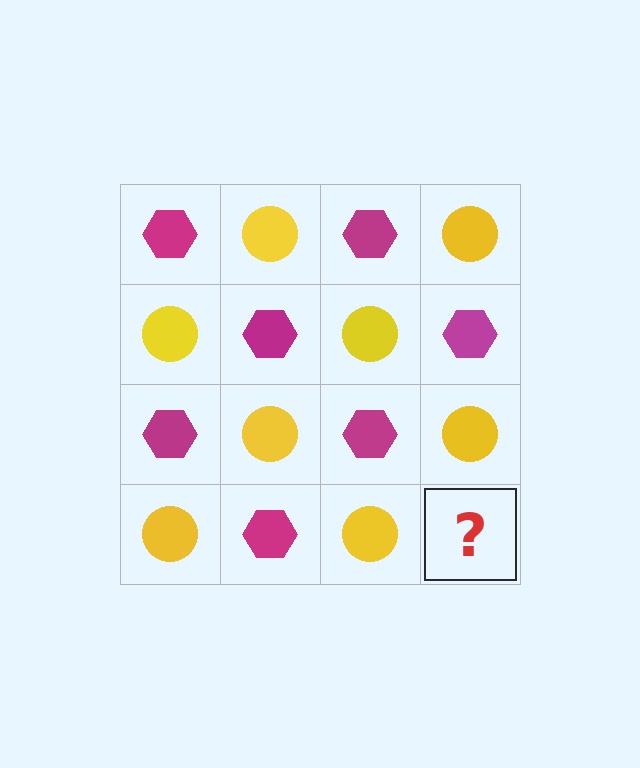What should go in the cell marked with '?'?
The missing cell should contain a magenta hexagon.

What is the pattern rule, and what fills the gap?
The rule is that it alternates magenta hexagon and yellow circle in a checkerboard pattern. The gap should be filled with a magenta hexagon.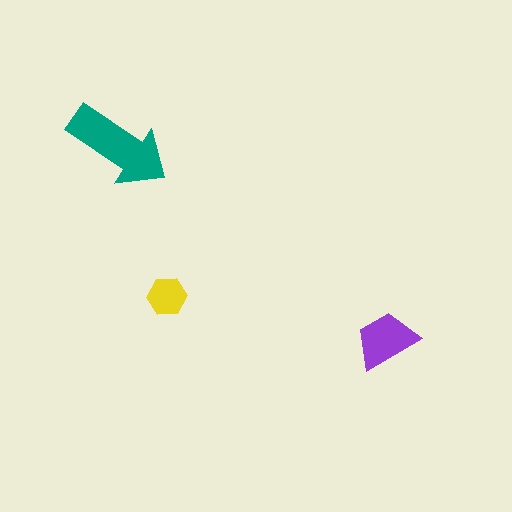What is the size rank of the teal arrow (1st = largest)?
1st.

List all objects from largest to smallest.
The teal arrow, the purple trapezoid, the yellow hexagon.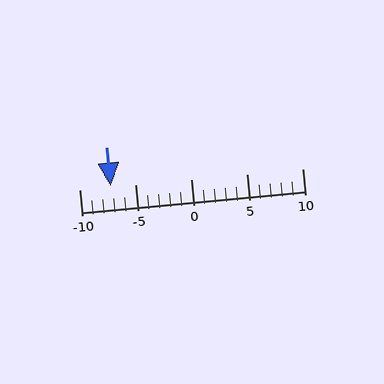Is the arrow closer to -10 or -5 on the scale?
The arrow is closer to -5.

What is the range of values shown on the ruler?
The ruler shows values from -10 to 10.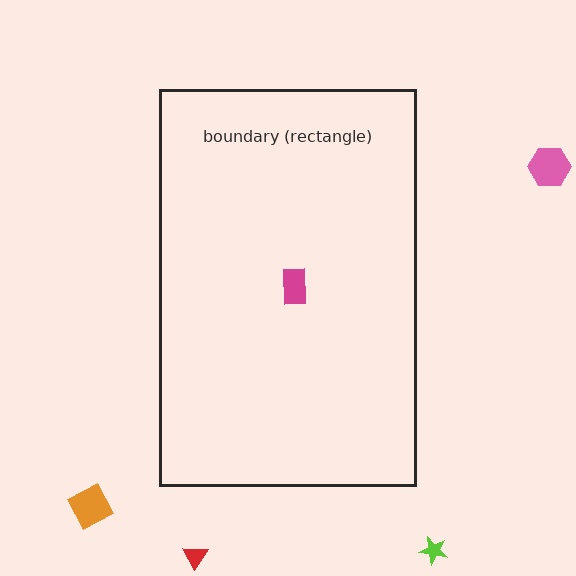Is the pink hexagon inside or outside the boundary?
Outside.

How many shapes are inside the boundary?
1 inside, 4 outside.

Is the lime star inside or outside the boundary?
Outside.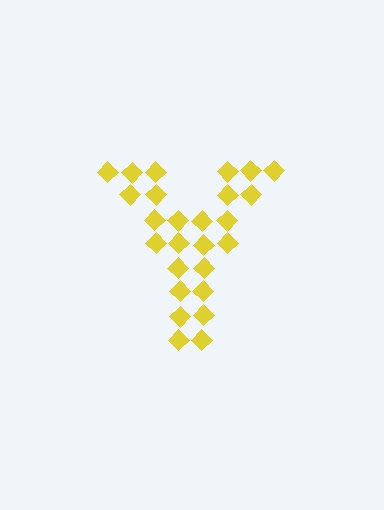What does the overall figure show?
The overall figure shows the letter Y.